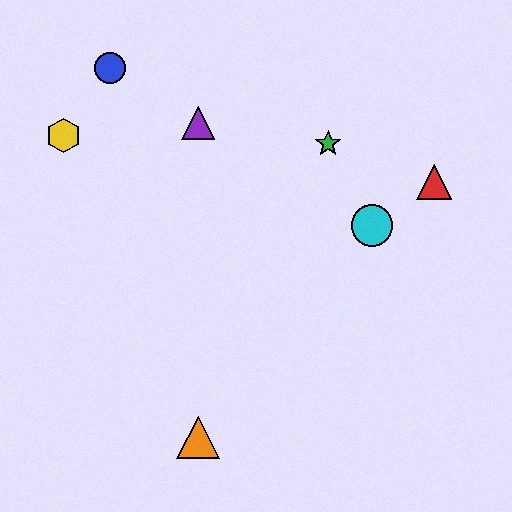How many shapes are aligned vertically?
2 shapes (the purple triangle, the orange triangle) are aligned vertically.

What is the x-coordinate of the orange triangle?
The orange triangle is at x≈198.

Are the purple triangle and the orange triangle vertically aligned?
Yes, both are at x≈198.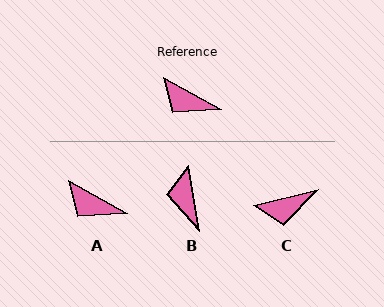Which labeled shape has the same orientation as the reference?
A.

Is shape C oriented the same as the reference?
No, it is off by about 43 degrees.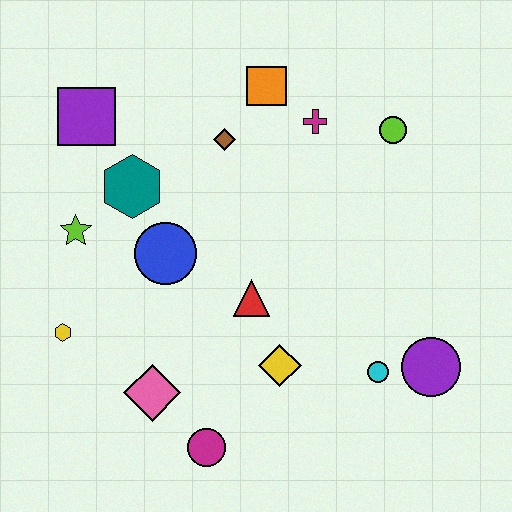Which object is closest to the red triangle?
The yellow diamond is closest to the red triangle.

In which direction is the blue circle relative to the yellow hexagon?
The blue circle is to the right of the yellow hexagon.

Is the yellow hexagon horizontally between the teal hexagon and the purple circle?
No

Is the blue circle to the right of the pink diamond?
Yes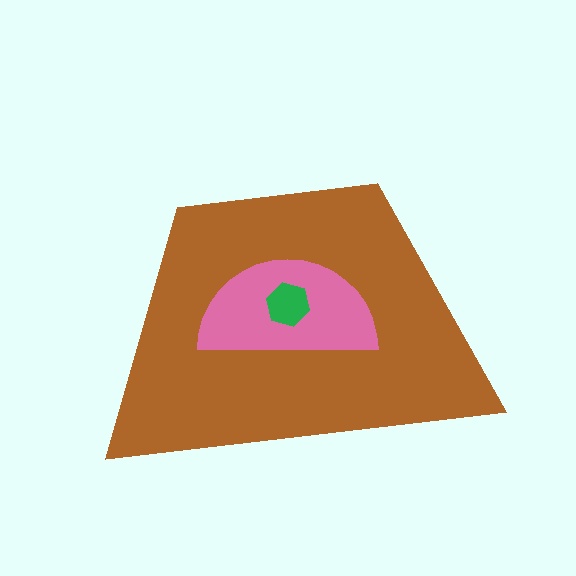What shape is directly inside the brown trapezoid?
The pink semicircle.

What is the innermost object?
The green hexagon.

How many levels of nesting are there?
3.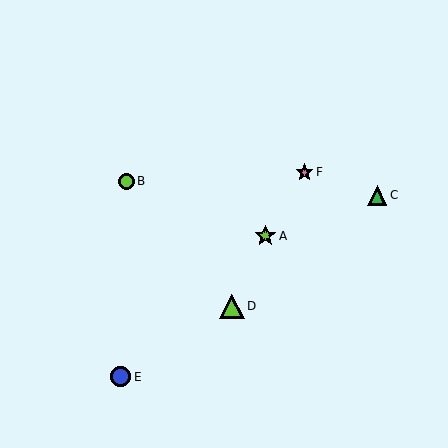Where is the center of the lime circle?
The center of the lime circle is at (126, 182).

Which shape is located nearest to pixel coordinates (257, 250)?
The lime star (labeled A) at (265, 236) is nearest to that location.